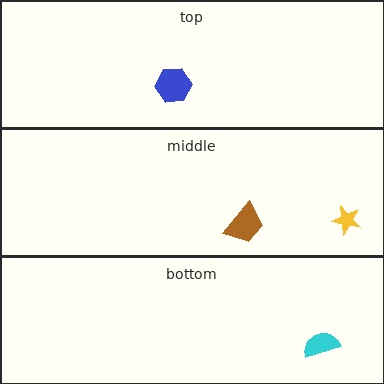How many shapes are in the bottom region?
1.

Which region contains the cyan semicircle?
The bottom region.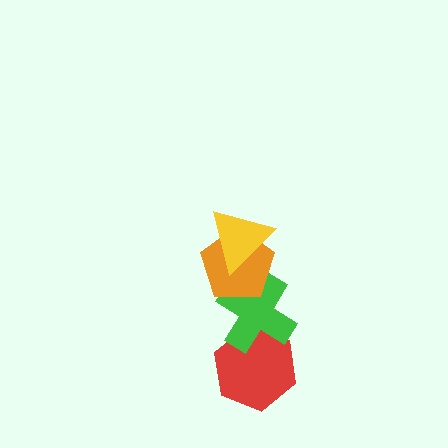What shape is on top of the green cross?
The orange pentagon is on top of the green cross.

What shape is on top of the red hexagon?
The green cross is on top of the red hexagon.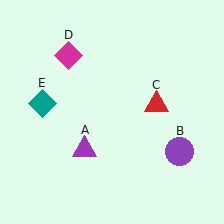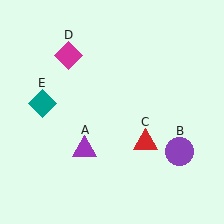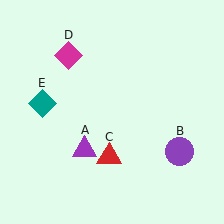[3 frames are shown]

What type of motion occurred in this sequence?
The red triangle (object C) rotated clockwise around the center of the scene.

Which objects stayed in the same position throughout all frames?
Purple triangle (object A) and purple circle (object B) and magenta diamond (object D) and teal diamond (object E) remained stationary.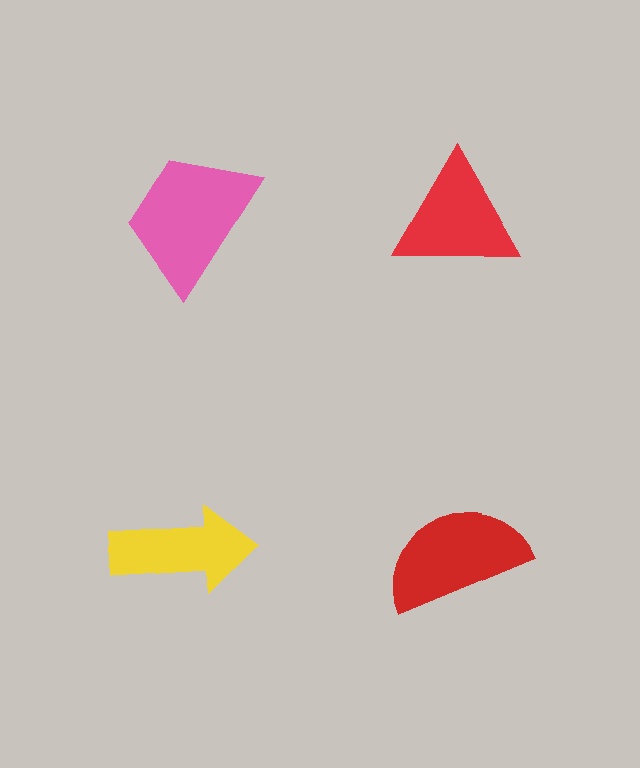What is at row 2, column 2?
A red semicircle.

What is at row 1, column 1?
A pink trapezoid.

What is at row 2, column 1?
A yellow arrow.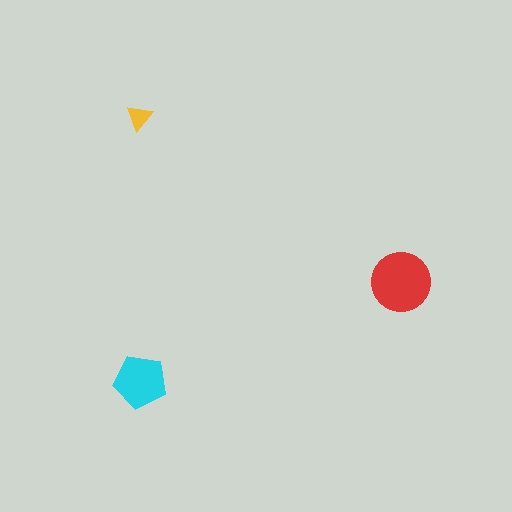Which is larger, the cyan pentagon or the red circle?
The red circle.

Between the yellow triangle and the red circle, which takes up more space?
The red circle.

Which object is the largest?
The red circle.